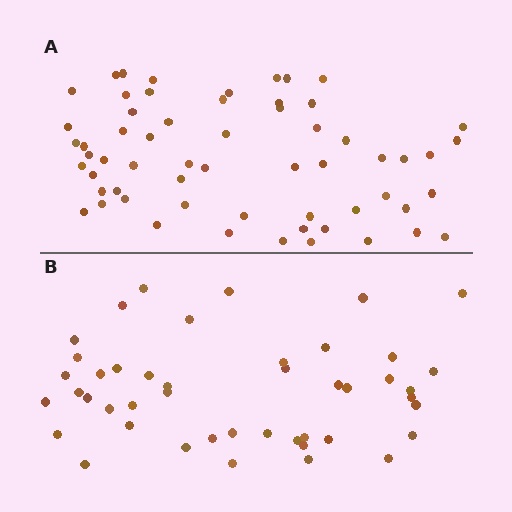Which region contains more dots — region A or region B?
Region A (the top region) has more dots.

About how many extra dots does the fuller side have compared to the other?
Region A has approximately 15 more dots than region B.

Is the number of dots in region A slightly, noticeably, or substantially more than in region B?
Region A has noticeably more, but not dramatically so. The ratio is roughly 1.3 to 1.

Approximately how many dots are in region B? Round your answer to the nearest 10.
About 40 dots. (The exact count is 45, which rounds to 40.)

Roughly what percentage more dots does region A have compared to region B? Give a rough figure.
About 35% more.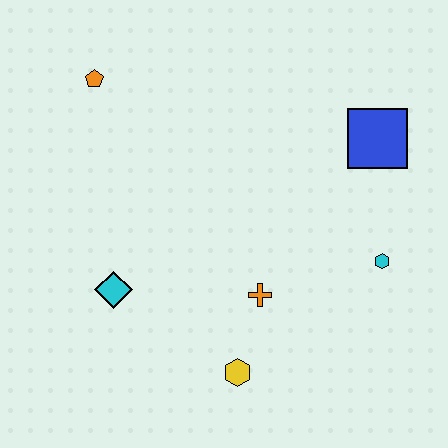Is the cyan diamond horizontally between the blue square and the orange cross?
No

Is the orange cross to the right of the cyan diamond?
Yes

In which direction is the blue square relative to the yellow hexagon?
The blue square is above the yellow hexagon.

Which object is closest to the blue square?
The cyan hexagon is closest to the blue square.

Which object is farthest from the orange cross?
The orange pentagon is farthest from the orange cross.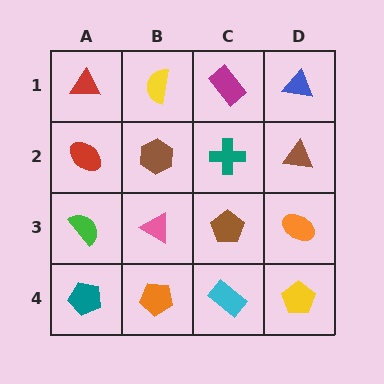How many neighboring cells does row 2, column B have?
4.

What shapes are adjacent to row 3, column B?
A brown hexagon (row 2, column B), an orange pentagon (row 4, column B), a green semicircle (row 3, column A), a brown pentagon (row 3, column C).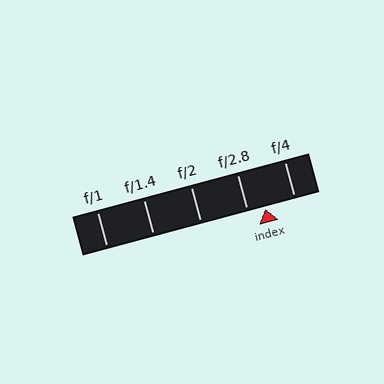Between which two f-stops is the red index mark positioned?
The index mark is between f/2.8 and f/4.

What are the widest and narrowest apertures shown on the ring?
The widest aperture shown is f/1 and the narrowest is f/4.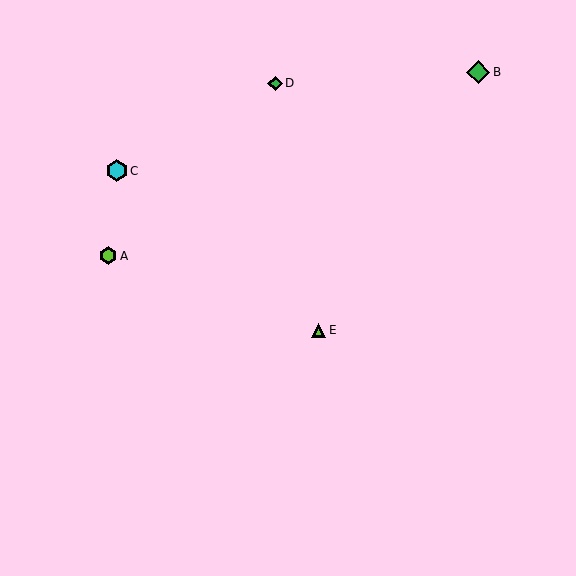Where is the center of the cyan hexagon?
The center of the cyan hexagon is at (117, 171).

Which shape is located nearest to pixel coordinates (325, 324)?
The lime triangle (labeled E) at (319, 330) is nearest to that location.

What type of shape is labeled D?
Shape D is a green diamond.